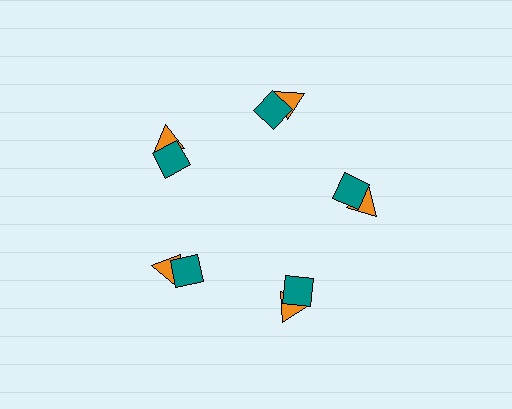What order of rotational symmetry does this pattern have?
This pattern has 5-fold rotational symmetry.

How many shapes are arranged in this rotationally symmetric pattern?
There are 10 shapes, arranged in 5 groups of 2.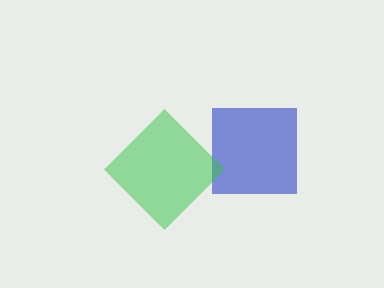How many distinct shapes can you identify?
There are 2 distinct shapes: a blue square, a green diamond.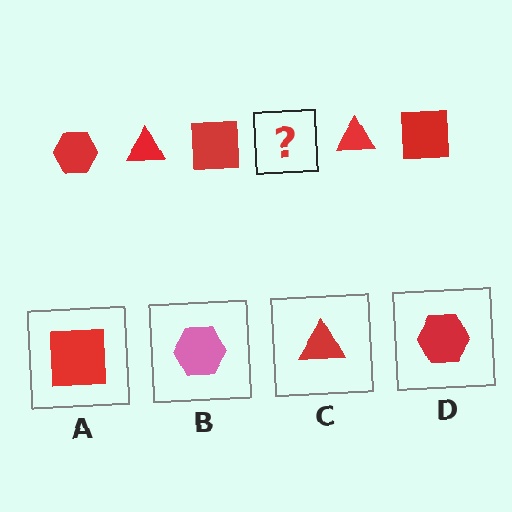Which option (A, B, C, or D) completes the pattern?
D.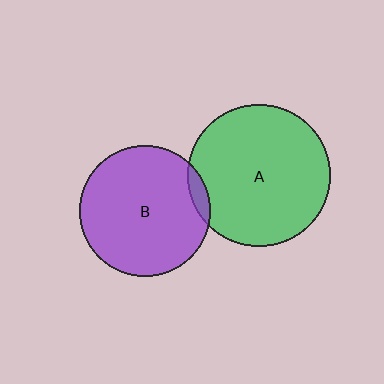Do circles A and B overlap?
Yes.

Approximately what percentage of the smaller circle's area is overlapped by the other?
Approximately 5%.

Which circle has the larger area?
Circle A (green).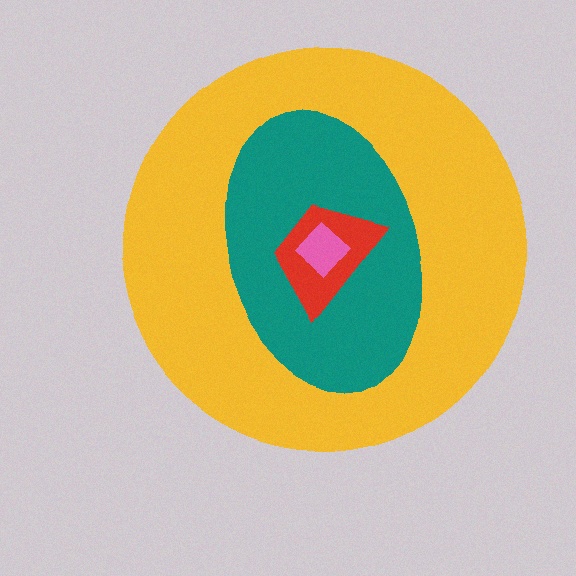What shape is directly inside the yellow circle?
The teal ellipse.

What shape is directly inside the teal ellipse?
The red trapezoid.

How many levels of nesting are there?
4.